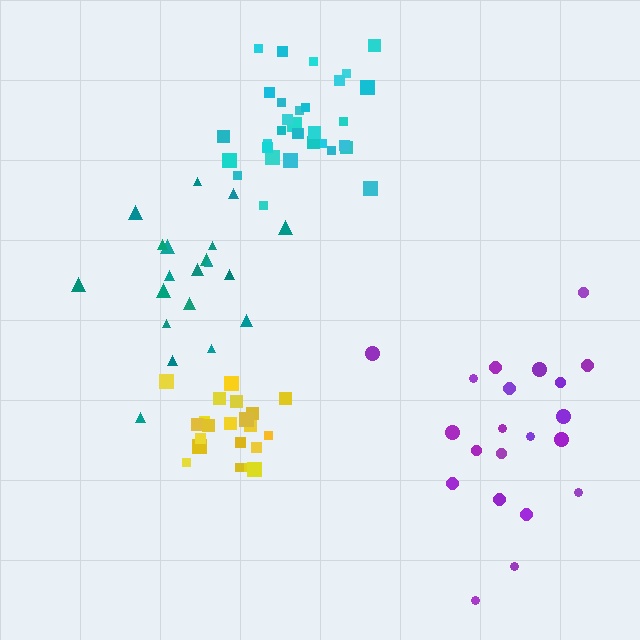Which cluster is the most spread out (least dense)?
Purple.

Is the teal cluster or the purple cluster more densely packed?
Teal.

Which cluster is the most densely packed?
Yellow.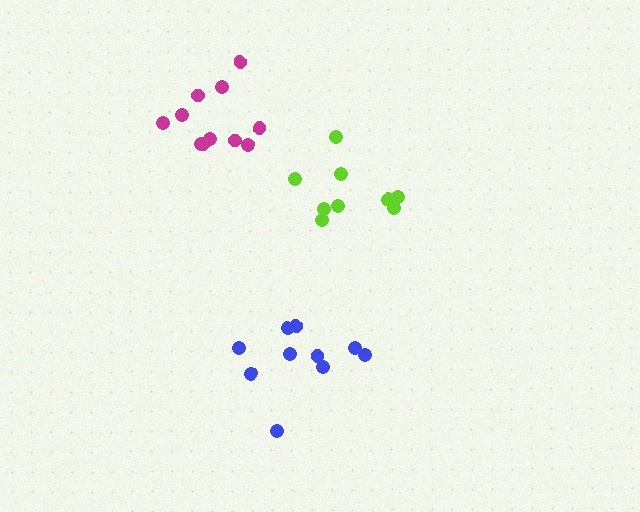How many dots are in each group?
Group 1: 10 dots, Group 2: 9 dots, Group 3: 11 dots (30 total).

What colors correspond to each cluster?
The clusters are colored: blue, lime, magenta.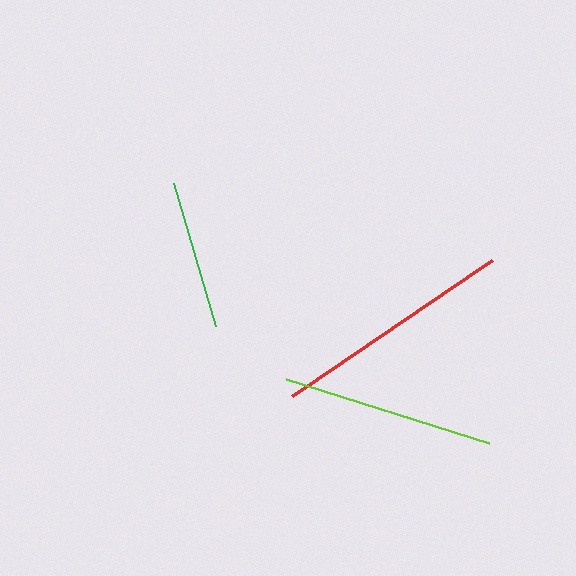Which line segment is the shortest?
The green line is the shortest at approximately 149 pixels.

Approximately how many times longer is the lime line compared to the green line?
The lime line is approximately 1.4 times the length of the green line.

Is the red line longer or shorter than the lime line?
The red line is longer than the lime line.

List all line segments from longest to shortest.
From longest to shortest: red, lime, green.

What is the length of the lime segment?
The lime segment is approximately 212 pixels long.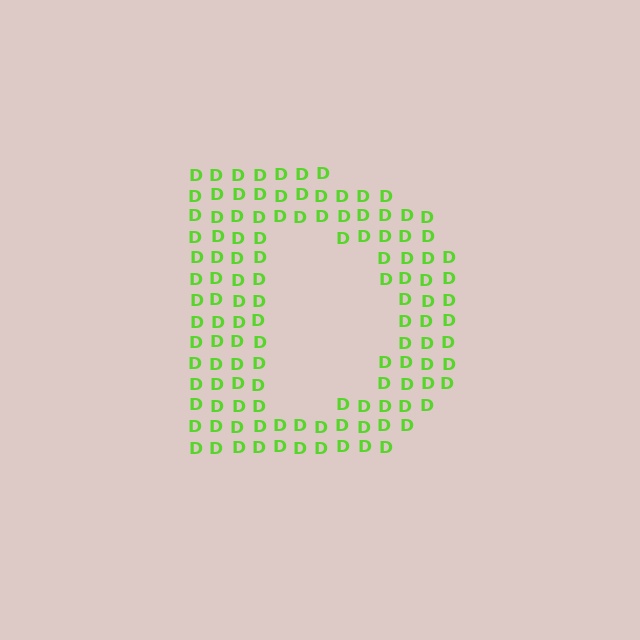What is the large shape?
The large shape is the letter D.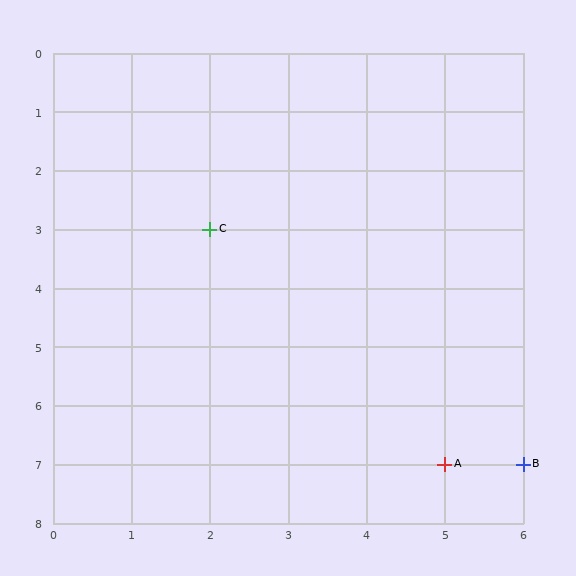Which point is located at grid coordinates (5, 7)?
Point A is at (5, 7).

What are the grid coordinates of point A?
Point A is at grid coordinates (5, 7).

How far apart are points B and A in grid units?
Points B and A are 1 column apart.